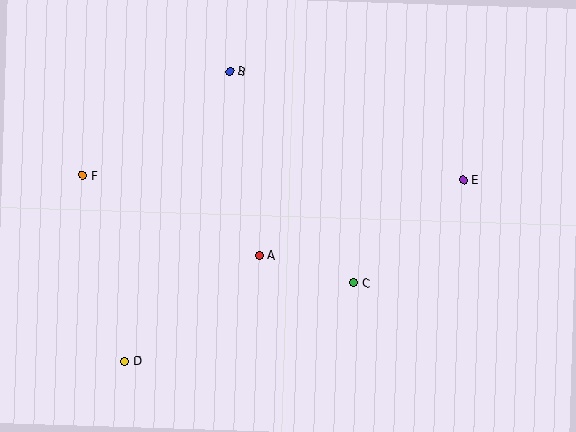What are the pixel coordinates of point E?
Point E is at (463, 180).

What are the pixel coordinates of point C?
Point C is at (354, 283).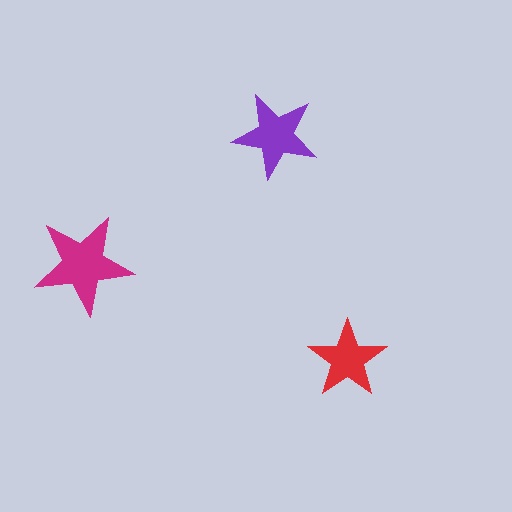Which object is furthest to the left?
The magenta star is leftmost.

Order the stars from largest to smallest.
the magenta one, the purple one, the red one.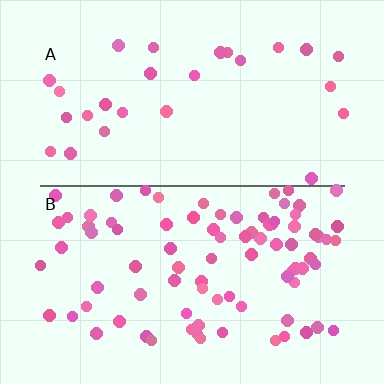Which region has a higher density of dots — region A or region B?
B (the bottom).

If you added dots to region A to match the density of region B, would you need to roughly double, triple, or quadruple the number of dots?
Approximately triple.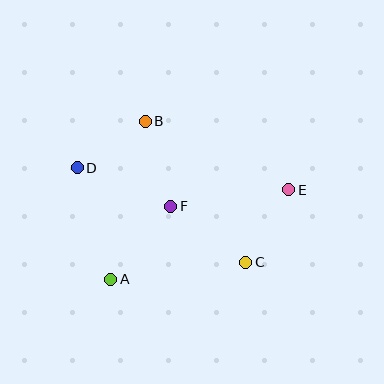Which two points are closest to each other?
Points B and D are closest to each other.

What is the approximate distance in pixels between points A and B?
The distance between A and B is approximately 162 pixels.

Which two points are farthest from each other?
Points D and E are farthest from each other.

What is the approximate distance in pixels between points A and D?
The distance between A and D is approximately 116 pixels.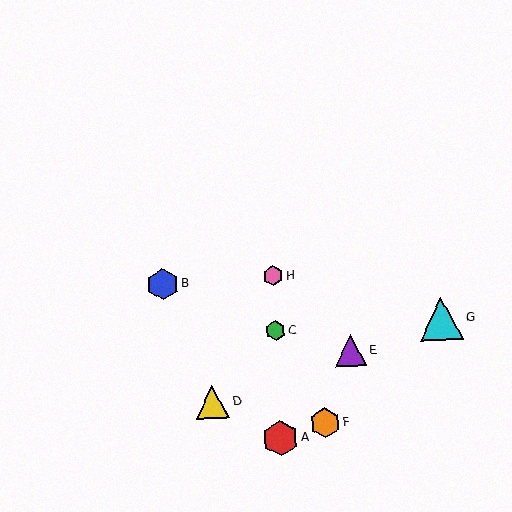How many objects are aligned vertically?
3 objects (A, C, H) are aligned vertically.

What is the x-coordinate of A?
Object A is at x≈280.